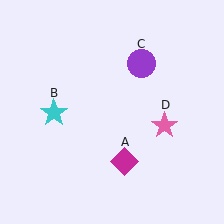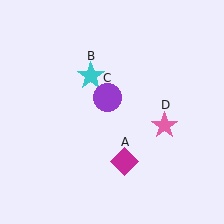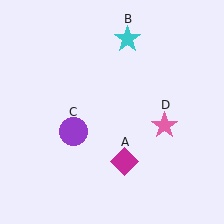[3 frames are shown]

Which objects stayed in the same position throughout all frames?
Magenta diamond (object A) and pink star (object D) remained stationary.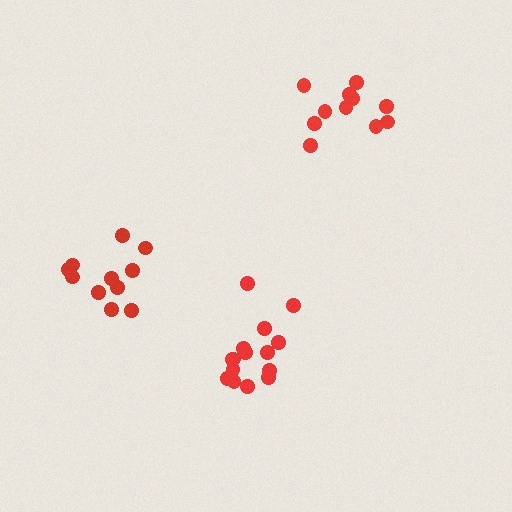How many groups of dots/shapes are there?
There are 3 groups.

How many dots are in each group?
Group 1: 11 dots, Group 2: 11 dots, Group 3: 15 dots (37 total).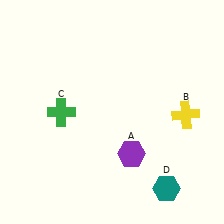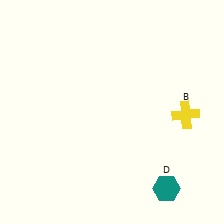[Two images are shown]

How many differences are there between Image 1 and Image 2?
There are 2 differences between the two images.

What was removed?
The green cross (C), the purple hexagon (A) were removed in Image 2.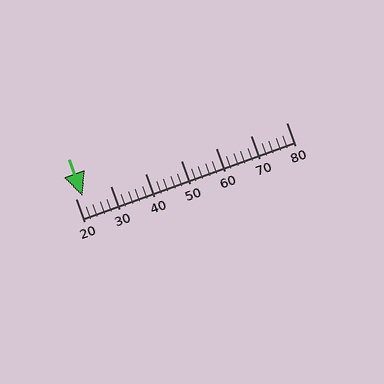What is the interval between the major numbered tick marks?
The major tick marks are spaced 10 units apart.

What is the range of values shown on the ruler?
The ruler shows values from 20 to 80.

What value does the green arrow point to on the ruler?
The green arrow points to approximately 22.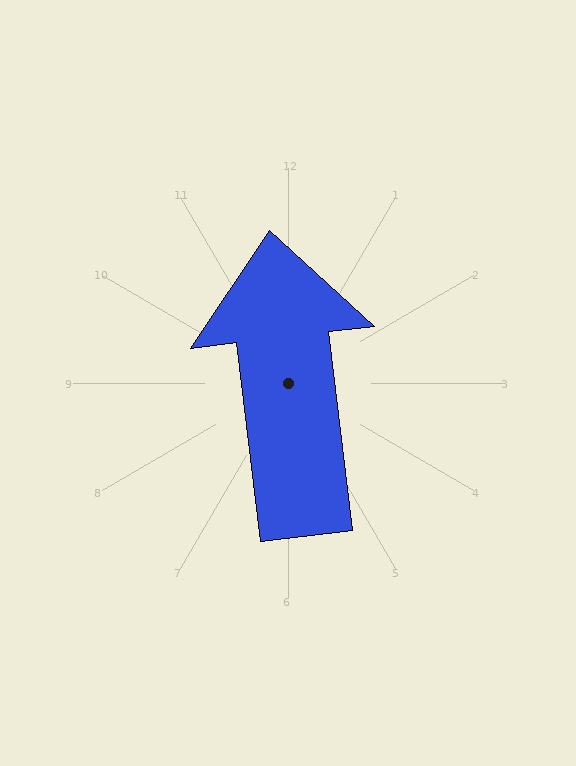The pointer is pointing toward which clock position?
Roughly 12 o'clock.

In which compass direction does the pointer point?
North.